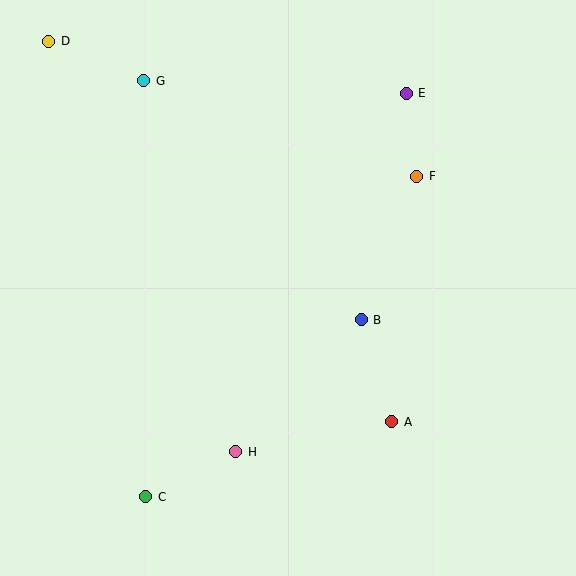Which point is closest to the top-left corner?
Point D is closest to the top-left corner.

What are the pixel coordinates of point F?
Point F is at (417, 176).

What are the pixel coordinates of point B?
Point B is at (361, 320).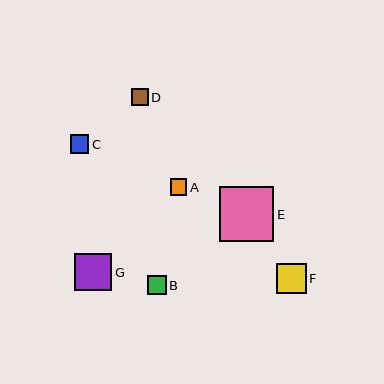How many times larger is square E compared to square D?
Square E is approximately 3.3 times the size of square D.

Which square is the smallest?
Square A is the smallest with a size of approximately 17 pixels.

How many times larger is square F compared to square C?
Square F is approximately 1.6 times the size of square C.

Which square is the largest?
Square E is the largest with a size of approximately 55 pixels.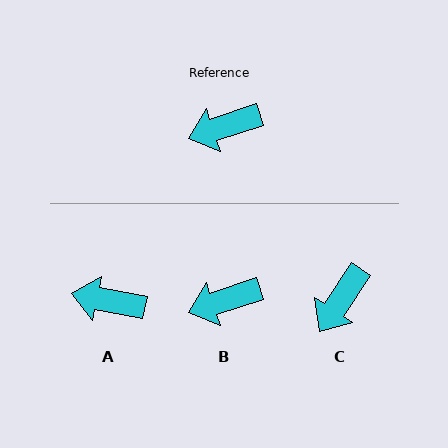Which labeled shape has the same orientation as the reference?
B.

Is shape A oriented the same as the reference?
No, it is off by about 30 degrees.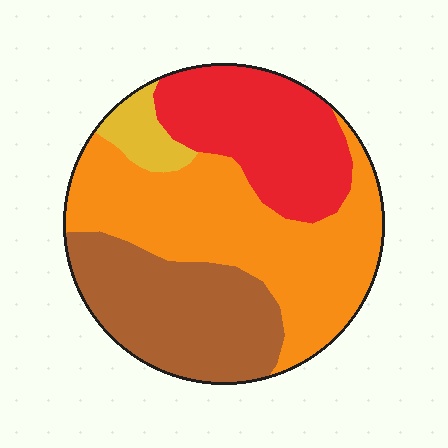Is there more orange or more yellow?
Orange.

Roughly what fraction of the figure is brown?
Brown covers roughly 25% of the figure.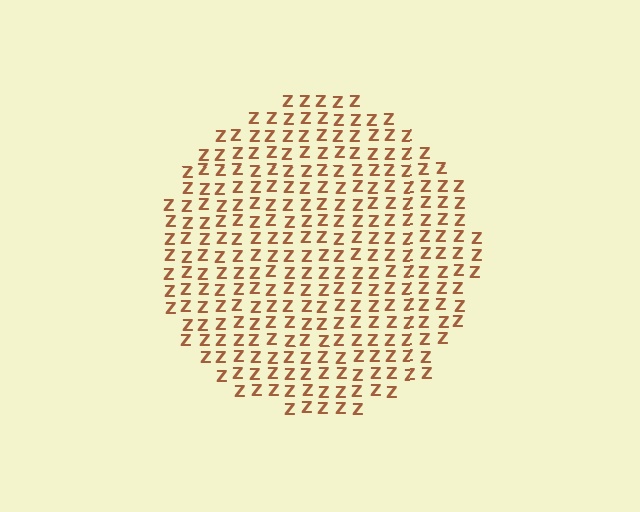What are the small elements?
The small elements are letter Z's.